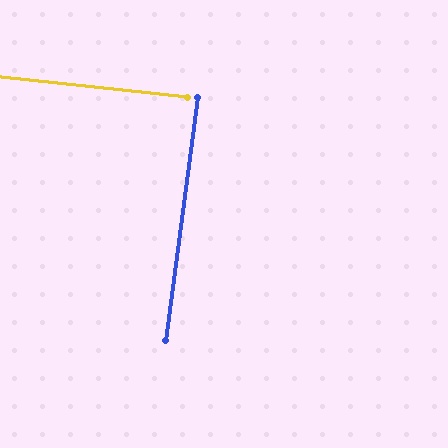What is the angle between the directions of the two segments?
Approximately 88 degrees.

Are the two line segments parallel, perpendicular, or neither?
Perpendicular — they meet at approximately 88°.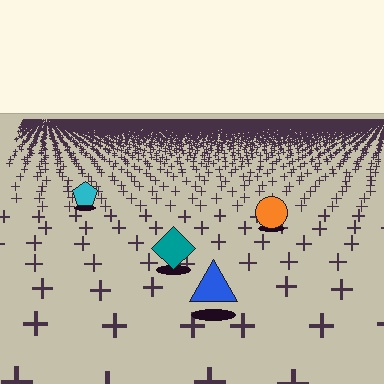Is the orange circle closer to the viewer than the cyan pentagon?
Yes. The orange circle is closer — you can tell from the texture gradient: the ground texture is coarser near it.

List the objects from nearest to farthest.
From nearest to farthest: the blue triangle, the teal diamond, the orange circle, the cyan pentagon.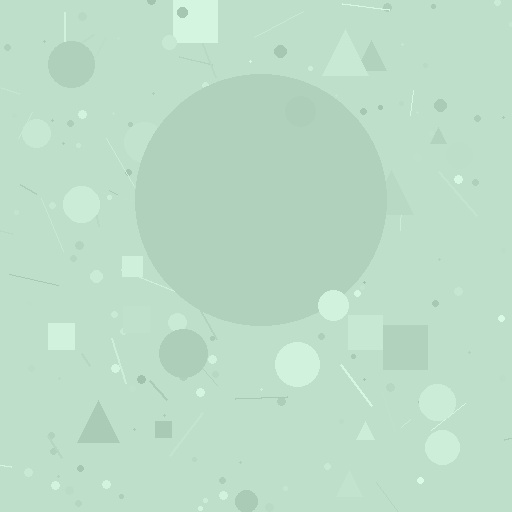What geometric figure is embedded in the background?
A circle is embedded in the background.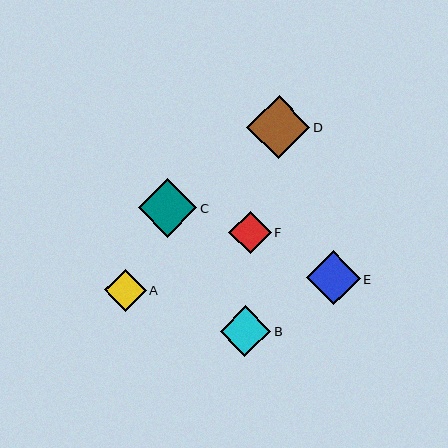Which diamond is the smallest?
Diamond A is the smallest with a size of approximately 42 pixels.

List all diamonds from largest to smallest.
From largest to smallest: D, C, E, B, F, A.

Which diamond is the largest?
Diamond D is the largest with a size of approximately 63 pixels.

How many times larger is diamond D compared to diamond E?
Diamond D is approximately 1.2 times the size of diamond E.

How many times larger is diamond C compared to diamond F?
Diamond C is approximately 1.4 times the size of diamond F.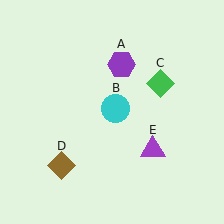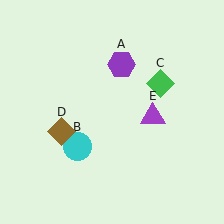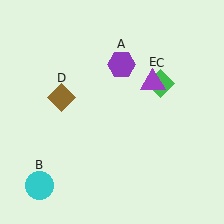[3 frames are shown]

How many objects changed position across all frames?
3 objects changed position: cyan circle (object B), brown diamond (object D), purple triangle (object E).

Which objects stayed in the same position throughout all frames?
Purple hexagon (object A) and green diamond (object C) remained stationary.